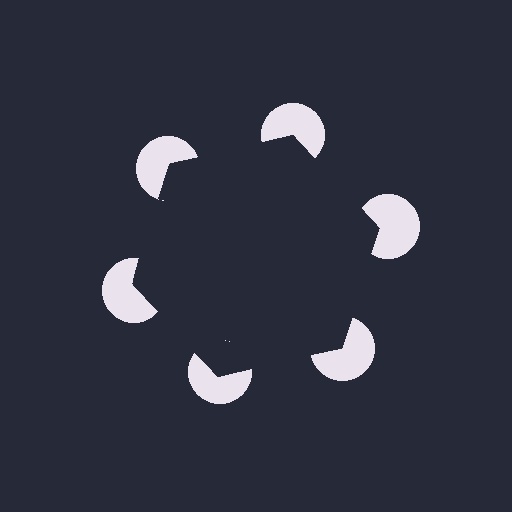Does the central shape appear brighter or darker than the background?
It typically appears slightly darker than the background, even though no actual brightness change is drawn.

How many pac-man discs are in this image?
There are 6 — one at each vertex of the illusory hexagon.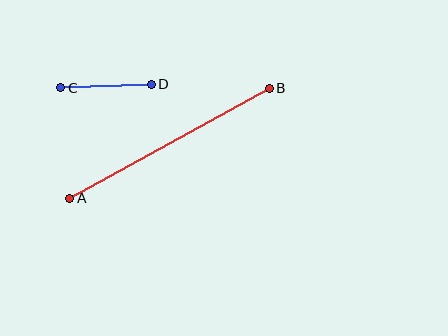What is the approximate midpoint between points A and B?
The midpoint is at approximately (170, 143) pixels.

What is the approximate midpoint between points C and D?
The midpoint is at approximately (106, 86) pixels.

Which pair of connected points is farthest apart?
Points A and B are farthest apart.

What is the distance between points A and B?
The distance is approximately 228 pixels.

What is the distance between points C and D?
The distance is approximately 91 pixels.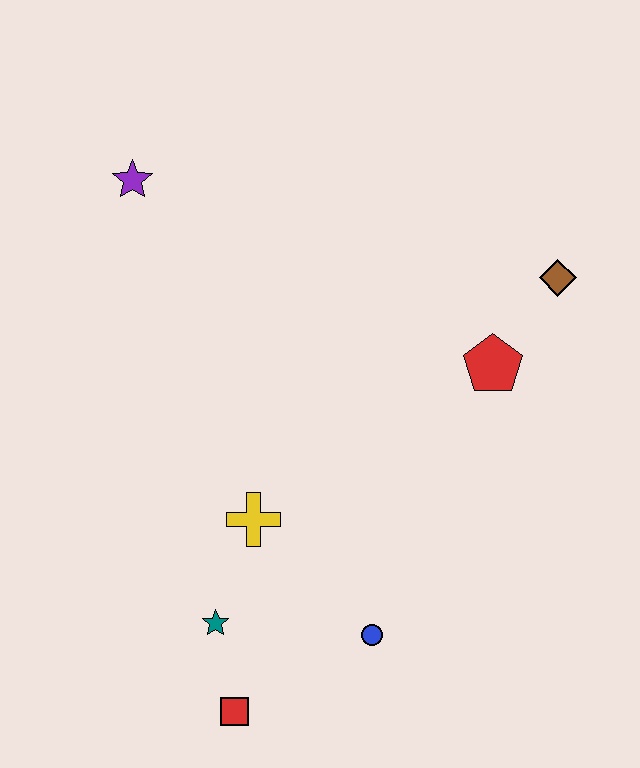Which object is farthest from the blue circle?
The purple star is farthest from the blue circle.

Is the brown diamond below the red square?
No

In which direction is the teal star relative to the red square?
The teal star is above the red square.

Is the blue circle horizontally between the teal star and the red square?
No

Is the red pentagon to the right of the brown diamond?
No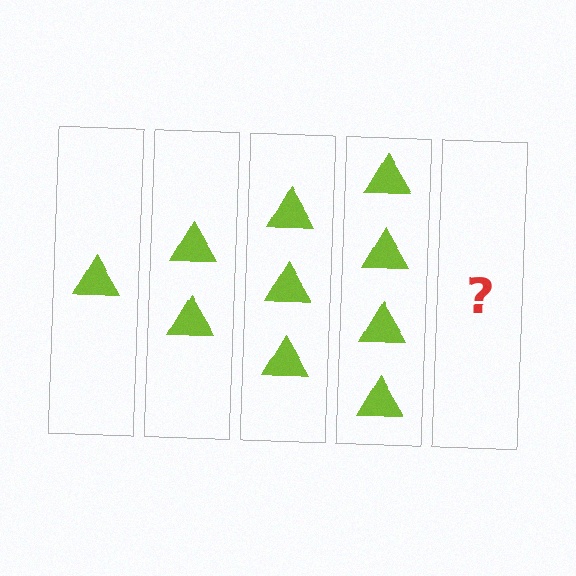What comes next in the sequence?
The next element should be 5 triangles.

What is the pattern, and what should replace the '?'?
The pattern is that each step adds one more triangle. The '?' should be 5 triangles.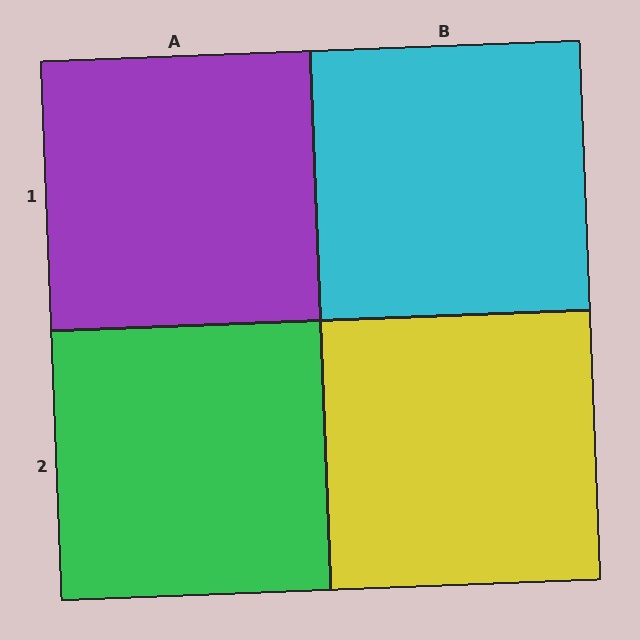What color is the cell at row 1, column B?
Cyan.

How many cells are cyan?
1 cell is cyan.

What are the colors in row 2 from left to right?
Green, yellow.